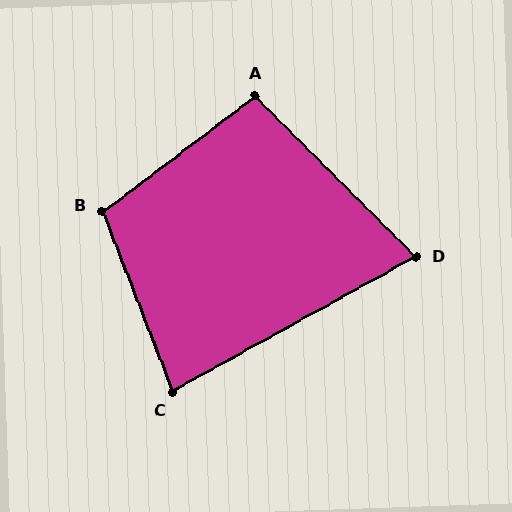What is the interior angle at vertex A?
Approximately 98 degrees (obtuse).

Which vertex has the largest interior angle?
B, at approximately 106 degrees.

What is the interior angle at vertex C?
Approximately 82 degrees (acute).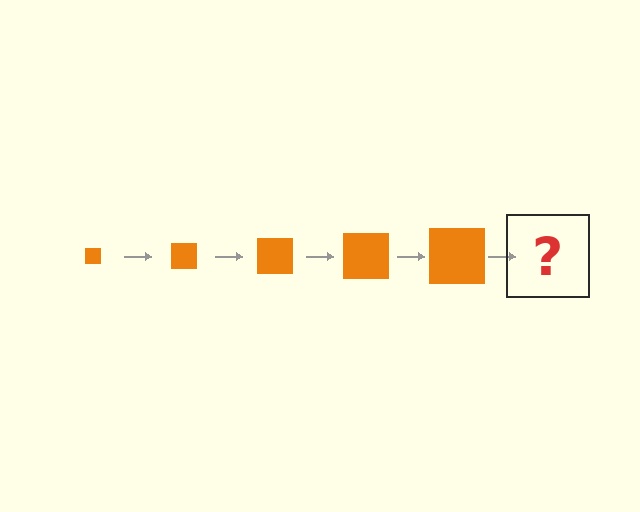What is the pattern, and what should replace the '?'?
The pattern is that the square gets progressively larger each step. The '?' should be an orange square, larger than the previous one.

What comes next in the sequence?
The next element should be an orange square, larger than the previous one.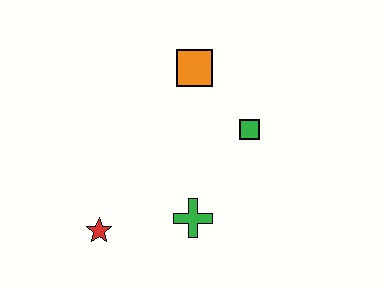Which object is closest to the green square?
The orange square is closest to the green square.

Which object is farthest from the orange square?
The red star is farthest from the orange square.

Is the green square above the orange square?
No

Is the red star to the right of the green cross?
No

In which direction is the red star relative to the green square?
The red star is to the left of the green square.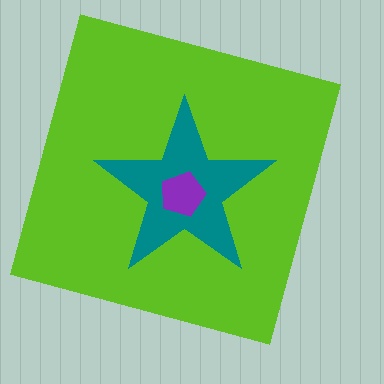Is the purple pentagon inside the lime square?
Yes.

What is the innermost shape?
The purple pentagon.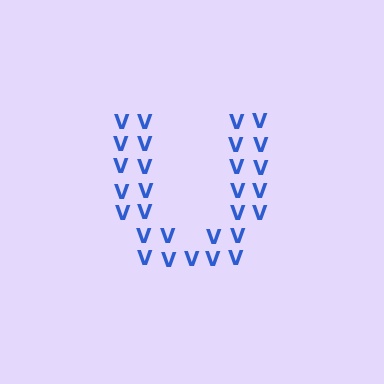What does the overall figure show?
The overall figure shows the letter U.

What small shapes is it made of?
It is made of small letter V's.